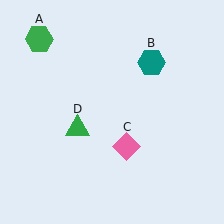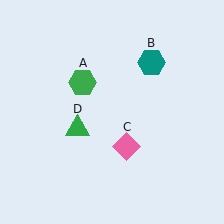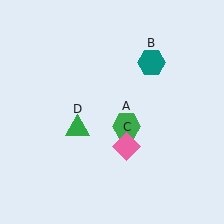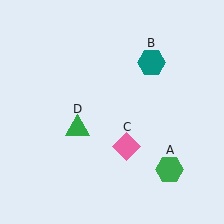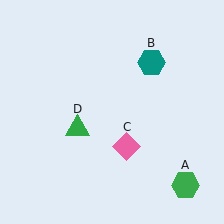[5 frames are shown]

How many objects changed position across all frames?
1 object changed position: green hexagon (object A).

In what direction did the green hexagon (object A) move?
The green hexagon (object A) moved down and to the right.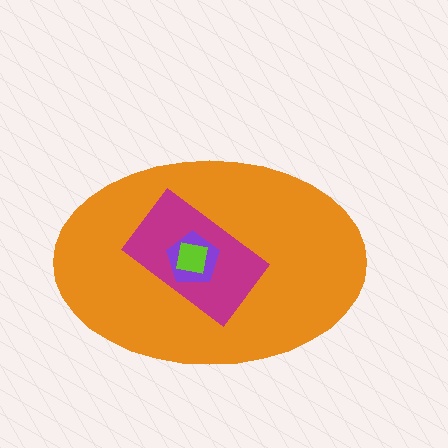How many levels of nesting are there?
4.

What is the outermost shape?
The orange ellipse.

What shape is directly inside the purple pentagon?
The lime square.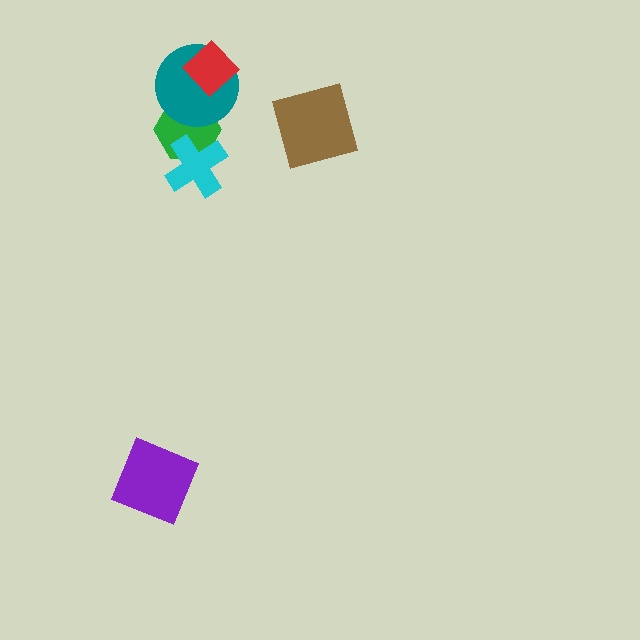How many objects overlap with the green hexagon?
2 objects overlap with the green hexagon.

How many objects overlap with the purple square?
0 objects overlap with the purple square.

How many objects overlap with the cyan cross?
1 object overlaps with the cyan cross.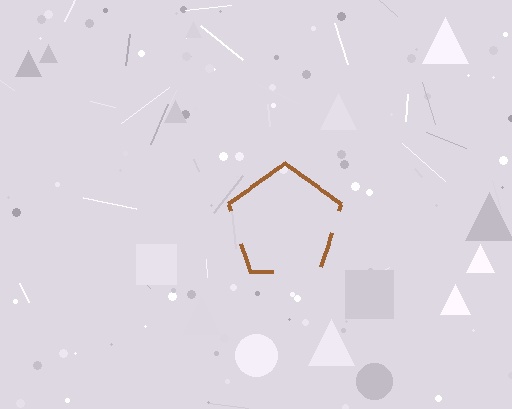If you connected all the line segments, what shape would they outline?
They would outline a pentagon.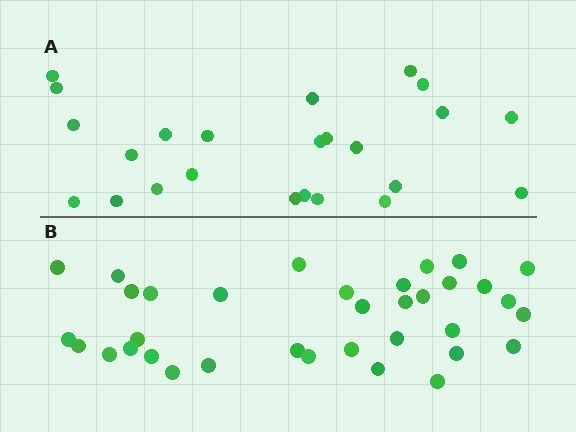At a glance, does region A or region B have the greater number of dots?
Region B (the bottom region) has more dots.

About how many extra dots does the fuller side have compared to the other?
Region B has roughly 12 or so more dots than region A.